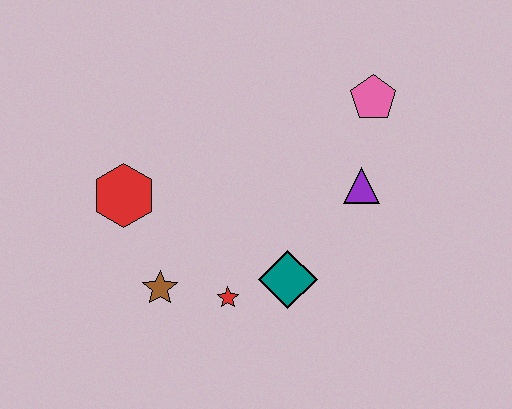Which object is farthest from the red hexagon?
The pink pentagon is farthest from the red hexagon.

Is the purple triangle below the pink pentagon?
Yes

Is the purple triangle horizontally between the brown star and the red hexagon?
No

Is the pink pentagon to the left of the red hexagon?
No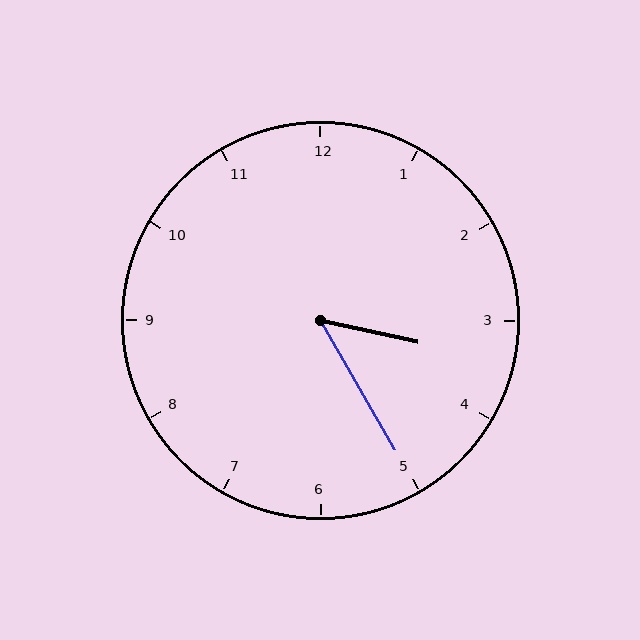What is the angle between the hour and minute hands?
Approximately 48 degrees.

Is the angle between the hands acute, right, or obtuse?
It is acute.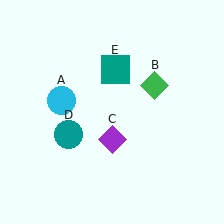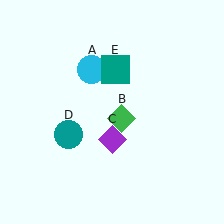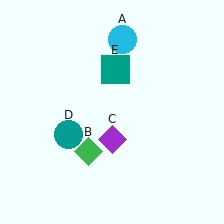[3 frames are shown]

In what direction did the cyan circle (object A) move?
The cyan circle (object A) moved up and to the right.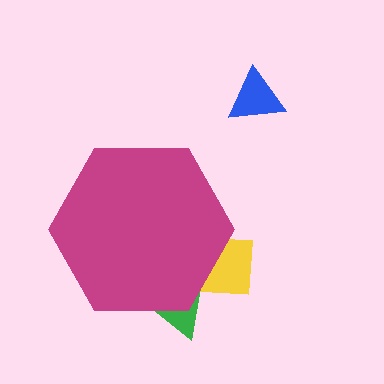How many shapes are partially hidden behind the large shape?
2 shapes are partially hidden.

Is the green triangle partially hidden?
Yes, the green triangle is partially hidden behind the magenta hexagon.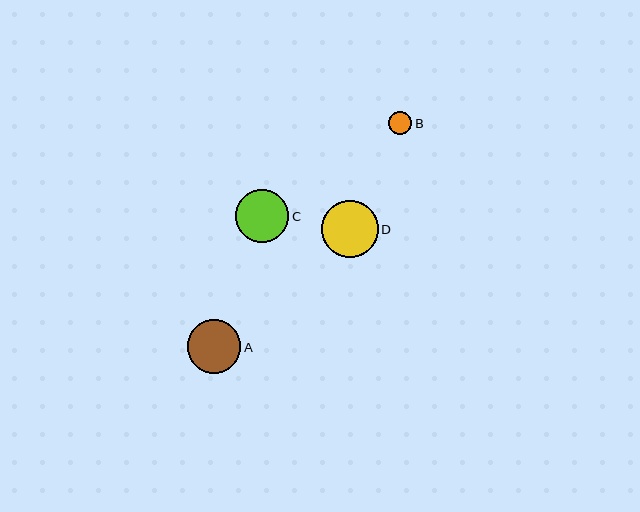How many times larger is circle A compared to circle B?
Circle A is approximately 2.3 times the size of circle B.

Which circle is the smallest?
Circle B is the smallest with a size of approximately 23 pixels.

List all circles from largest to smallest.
From largest to smallest: D, A, C, B.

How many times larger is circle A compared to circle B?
Circle A is approximately 2.3 times the size of circle B.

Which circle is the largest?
Circle D is the largest with a size of approximately 56 pixels.